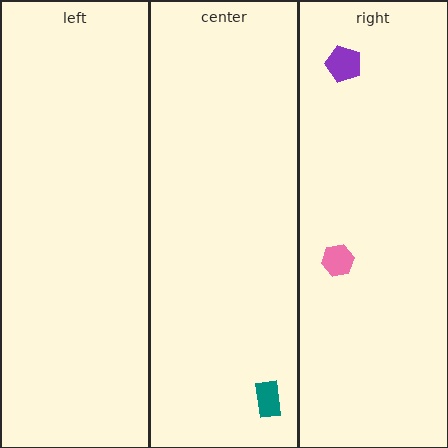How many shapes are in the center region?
1.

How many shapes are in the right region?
2.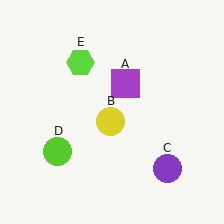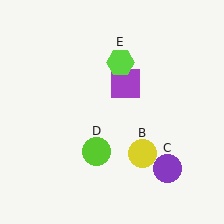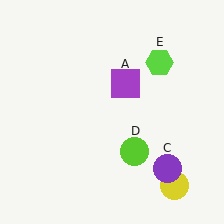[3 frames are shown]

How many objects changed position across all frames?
3 objects changed position: yellow circle (object B), lime circle (object D), lime hexagon (object E).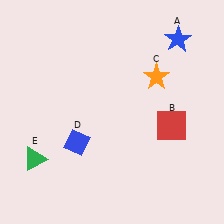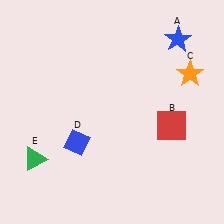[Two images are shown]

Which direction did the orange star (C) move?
The orange star (C) moved right.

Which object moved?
The orange star (C) moved right.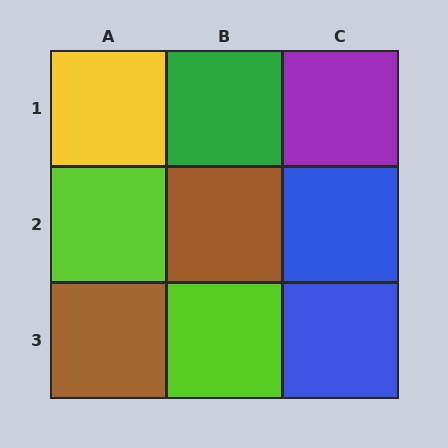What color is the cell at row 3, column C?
Blue.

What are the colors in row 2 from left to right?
Lime, brown, blue.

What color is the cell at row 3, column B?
Lime.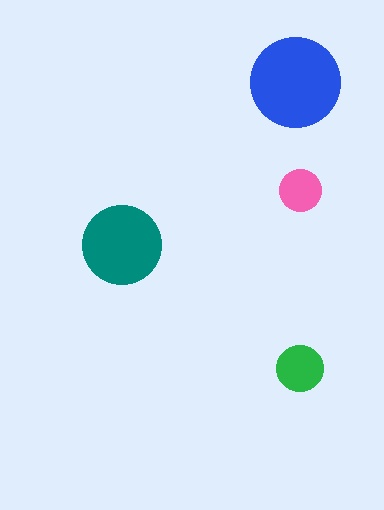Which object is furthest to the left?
The teal circle is leftmost.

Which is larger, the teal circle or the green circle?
The teal one.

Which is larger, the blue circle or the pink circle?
The blue one.